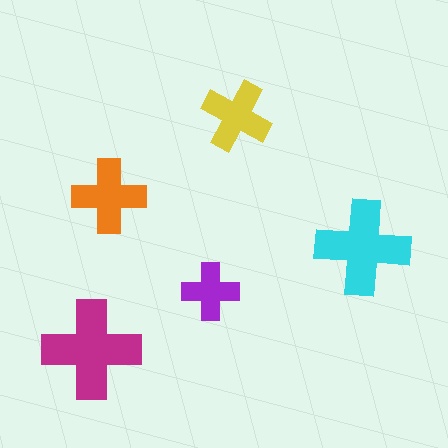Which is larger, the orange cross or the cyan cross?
The cyan one.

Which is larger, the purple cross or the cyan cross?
The cyan one.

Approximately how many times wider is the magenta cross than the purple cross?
About 1.5 times wider.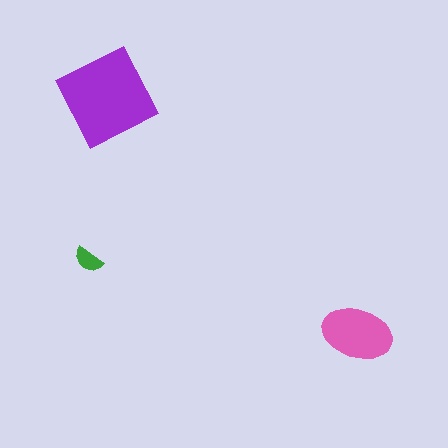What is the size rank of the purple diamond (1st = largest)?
1st.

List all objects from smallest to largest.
The green semicircle, the pink ellipse, the purple diamond.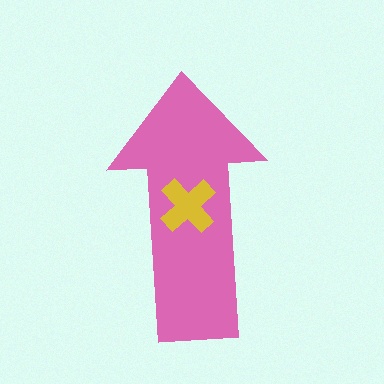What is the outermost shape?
The pink arrow.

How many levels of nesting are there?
2.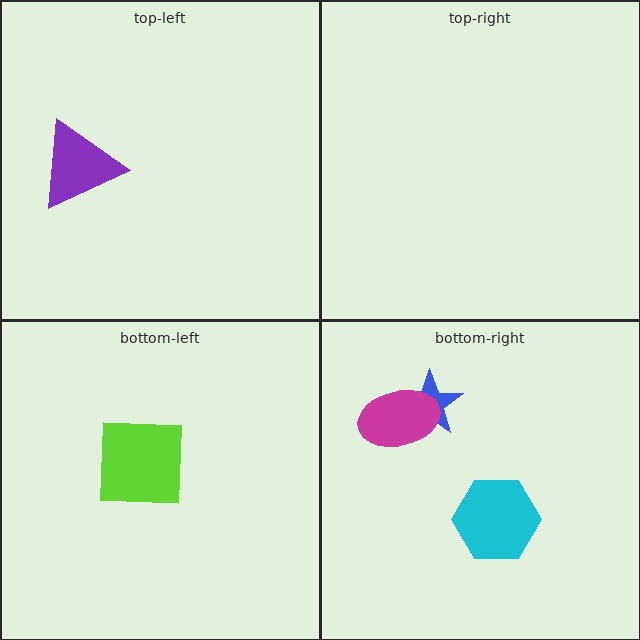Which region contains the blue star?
The bottom-right region.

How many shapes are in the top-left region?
1.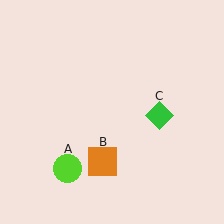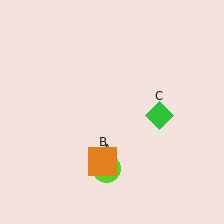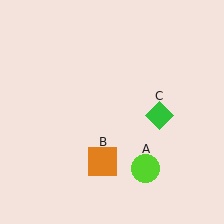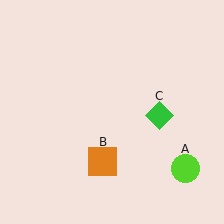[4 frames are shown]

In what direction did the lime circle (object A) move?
The lime circle (object A) moved right.